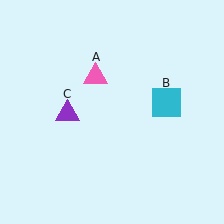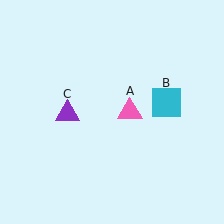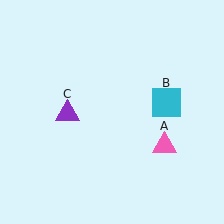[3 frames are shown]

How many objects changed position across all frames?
1 object changed position: pink triangle (object A).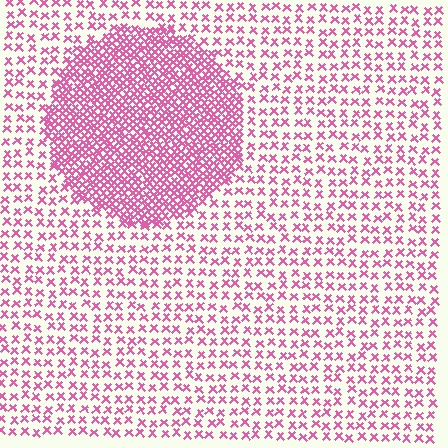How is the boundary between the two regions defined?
The boundary is defined by a change in element density (approximately 2.7x ratio). All elements are the same color, size, and shape.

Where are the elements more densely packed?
The elements are more densely packed inside the circle boundary.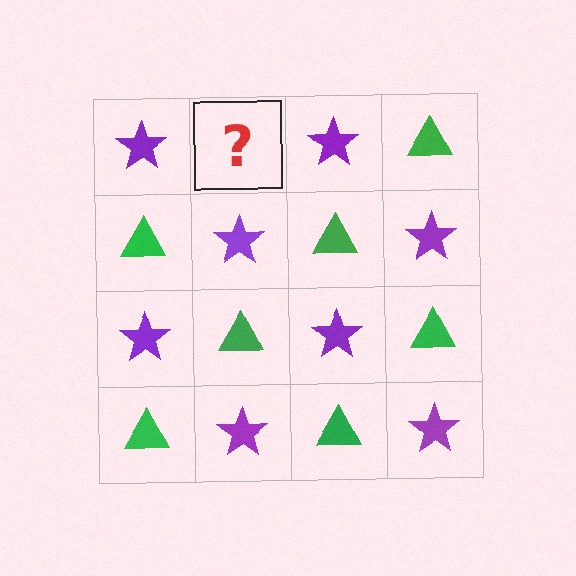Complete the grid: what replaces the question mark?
The question mark should be replaced with a green triangle.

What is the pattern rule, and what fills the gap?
The rule is that it alternates purple star and green triangle in a checkerboard pattern. The gap should be filled with a green triangle.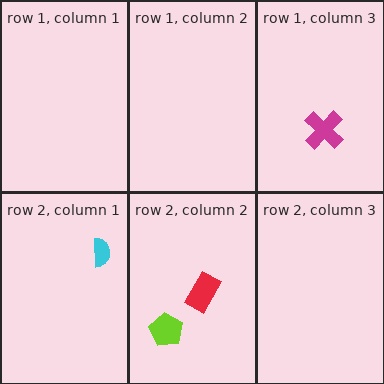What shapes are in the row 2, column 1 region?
The cyan semicircle.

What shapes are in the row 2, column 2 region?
The lime pentagon, the red rectangle.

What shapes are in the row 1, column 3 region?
The magenta cross.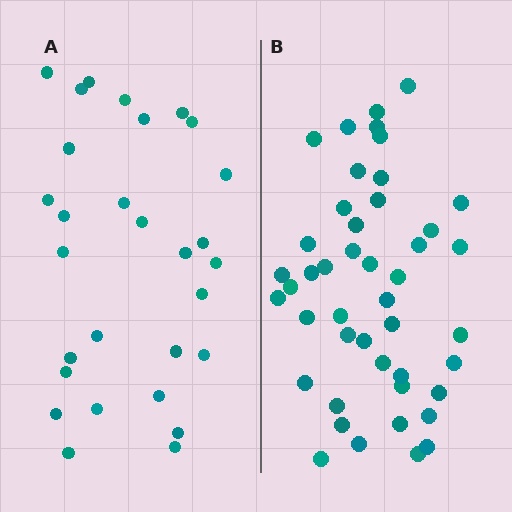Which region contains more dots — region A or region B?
Region B (the right region) has more dots.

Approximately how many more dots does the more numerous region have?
Region B has approximately 15 more dots than region A.